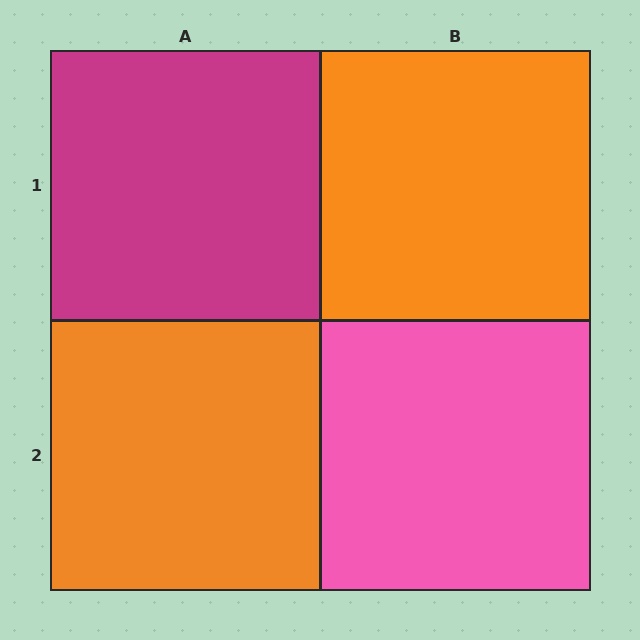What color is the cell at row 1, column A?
Magenta.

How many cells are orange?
2 cells are orange.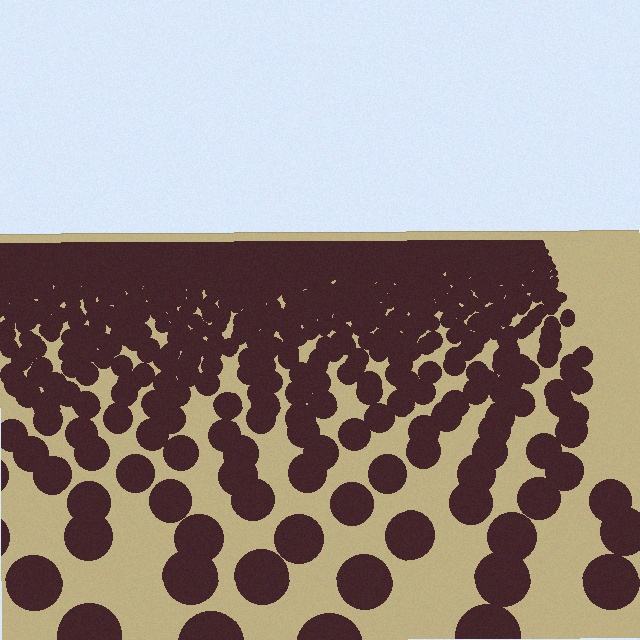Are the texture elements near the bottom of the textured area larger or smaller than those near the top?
Larger. Near the bottom, elements are closer to the viewer and appear at a bigger on-screen size.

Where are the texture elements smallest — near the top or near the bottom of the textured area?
Near the top.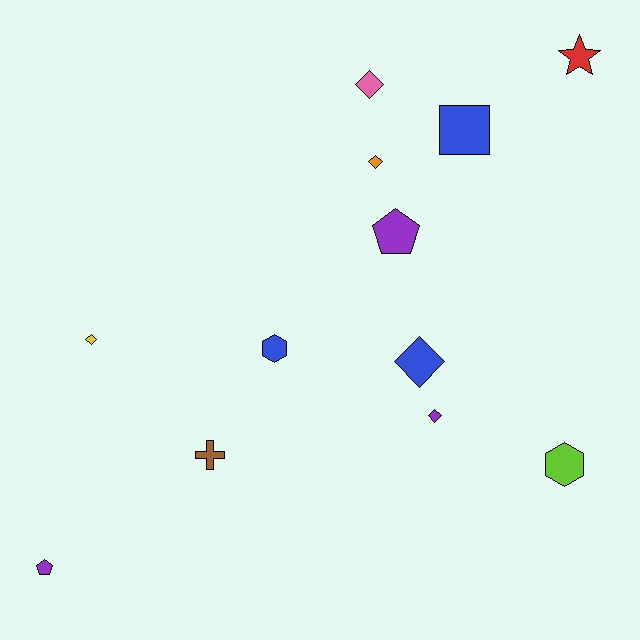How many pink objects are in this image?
There is 1 pink object.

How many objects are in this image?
There are 12 objects.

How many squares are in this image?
There is 1 square.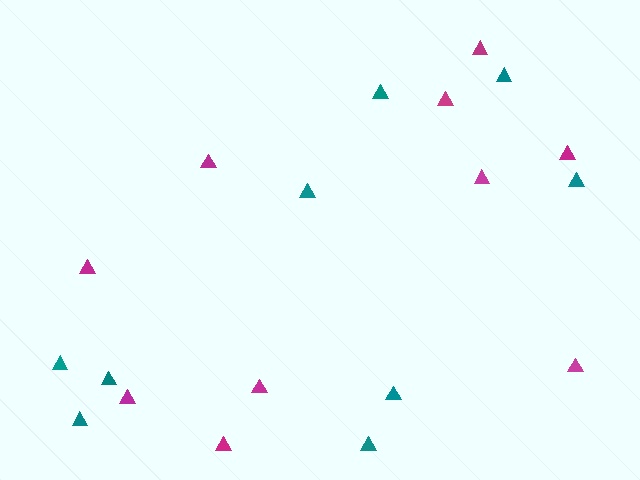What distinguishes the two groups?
There are 2 groups: one group of magenta triangles (10) and one group of teal triangles (9).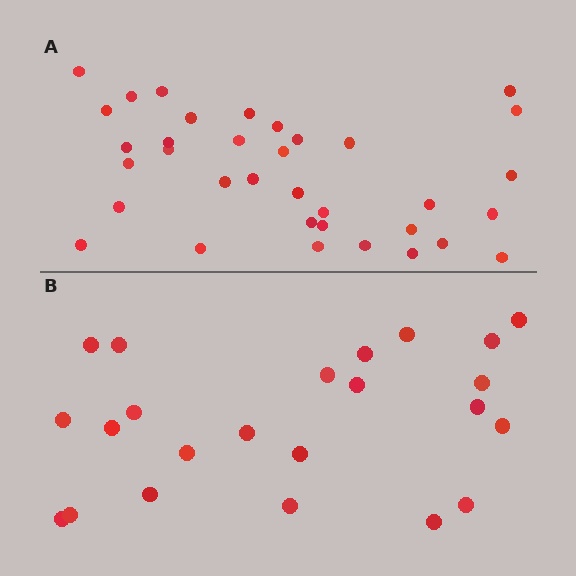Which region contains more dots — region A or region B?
Region A (the top region) has more dots.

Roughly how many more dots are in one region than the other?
Region A has roughly 12 or so more dots than region B.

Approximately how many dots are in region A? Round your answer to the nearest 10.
About 40 dots. (The exact count is 35, which rounds to 40.)